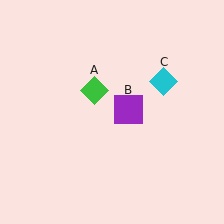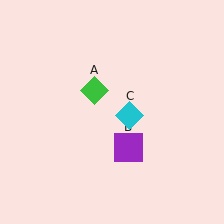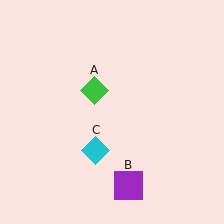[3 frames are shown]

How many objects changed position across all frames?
2 objects changed position: purple square (object B), cyan diamond (object C).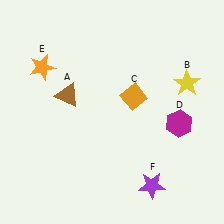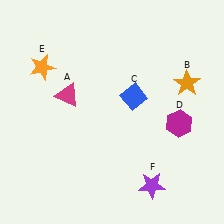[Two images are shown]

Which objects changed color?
A changed from brown to magenta. B changed from yellow to orange. C changed from orange to blue.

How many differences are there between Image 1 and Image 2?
There are 3 differences between the two images.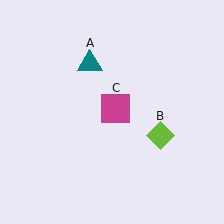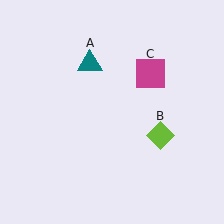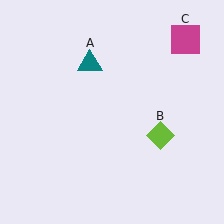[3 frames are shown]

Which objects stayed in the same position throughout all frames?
Teal triangle (object A) and lime diamond (object B) remained stationary.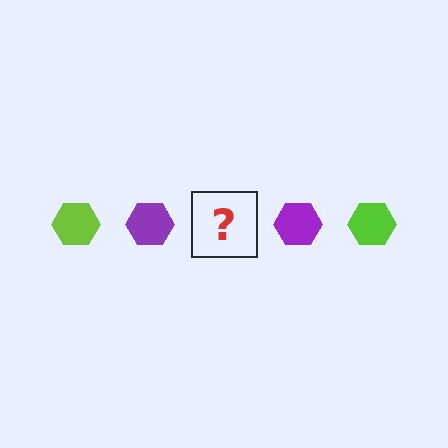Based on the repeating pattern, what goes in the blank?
The blank should be a lime hexagon.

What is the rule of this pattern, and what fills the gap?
The rule is that the pattern cycles through lime, purple hexagons. The gap should be filled with a lime hexagon.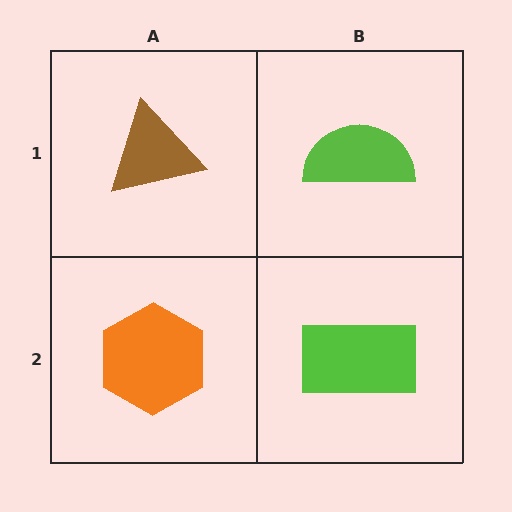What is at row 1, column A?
A brown triangle.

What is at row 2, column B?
A lime rectangle.